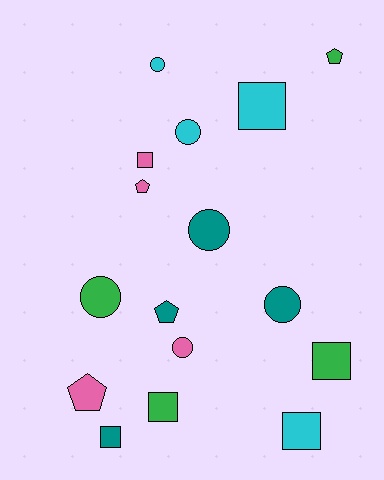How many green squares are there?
There are 2 green squares.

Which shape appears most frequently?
Circle, with 6 objects.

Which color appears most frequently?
Cyan, with 4 objects.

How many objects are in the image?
There are 16 objects.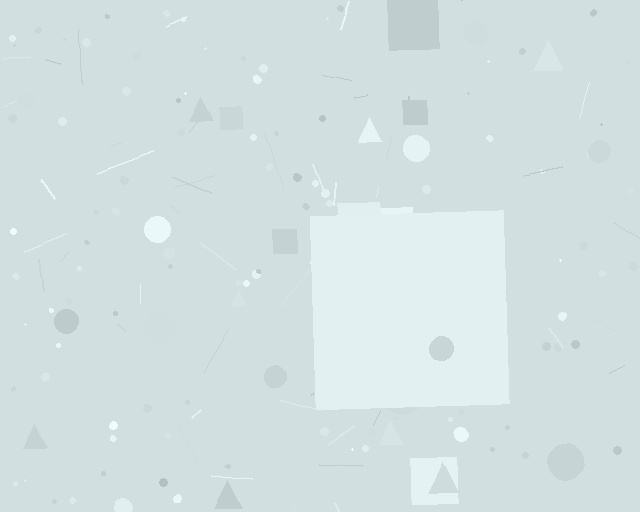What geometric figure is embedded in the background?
A square is embedded in the background.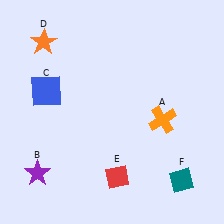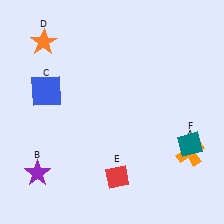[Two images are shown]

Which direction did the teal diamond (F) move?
The teal diamond (F) moved up.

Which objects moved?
The objects that moved are: the orange cross (A), the teal diamond (F).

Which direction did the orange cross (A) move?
The orange cross (A) moved down.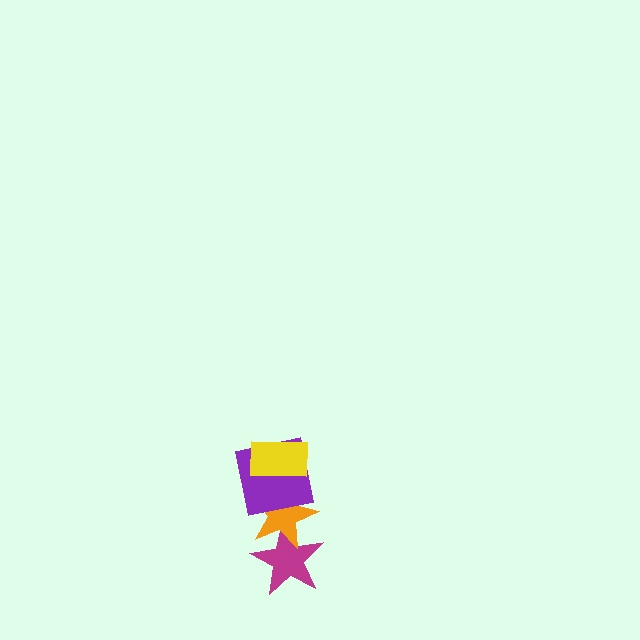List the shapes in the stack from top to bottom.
From top to bottom: the yellow rectangle, the purple square, the orange star, the magenta star.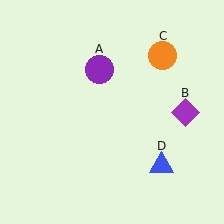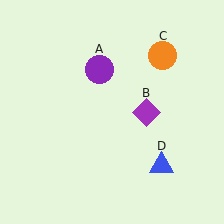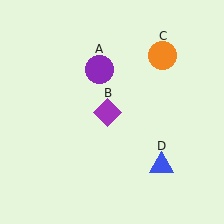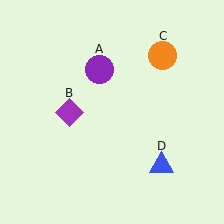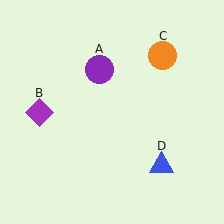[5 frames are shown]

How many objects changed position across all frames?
1 object changed position: purple diamond (object B).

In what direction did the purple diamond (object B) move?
The purple diamond (object B) moved left.